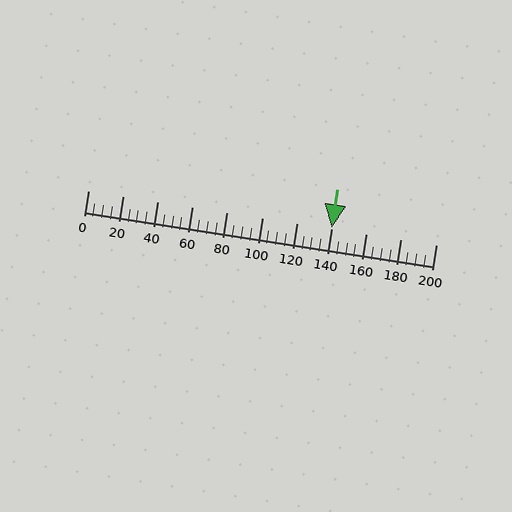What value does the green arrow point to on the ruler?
The green arrow points to approximately 140.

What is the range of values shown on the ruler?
The ruler shows values from 0 to 200.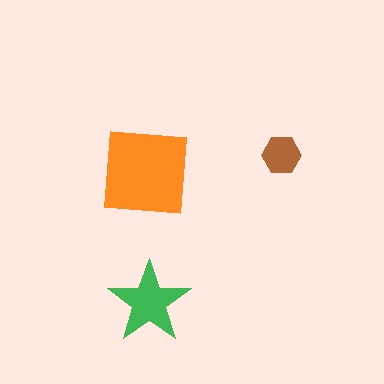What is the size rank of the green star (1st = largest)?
2nd.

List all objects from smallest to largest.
The brown hexagon, the green star, the orange square.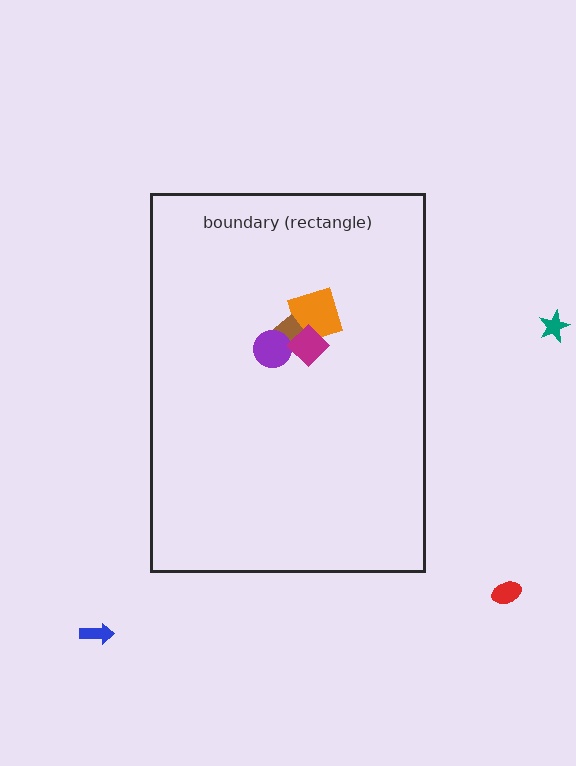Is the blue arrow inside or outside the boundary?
Outside.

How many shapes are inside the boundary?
4 inside, 3 outside.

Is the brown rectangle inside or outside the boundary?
Inside.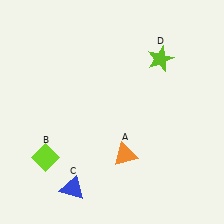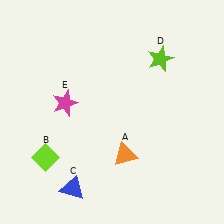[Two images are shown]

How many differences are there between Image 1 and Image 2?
There is 1 difference between the two images.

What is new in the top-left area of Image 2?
A magenta star (E) was added in the top-left area of Image 2.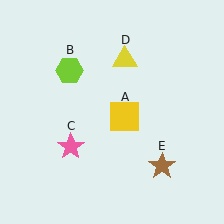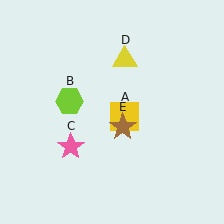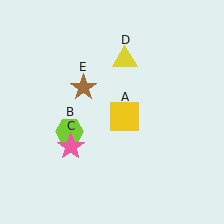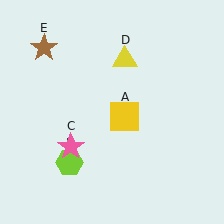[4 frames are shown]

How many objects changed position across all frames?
2 objects changed position: lime hexagon (object B), brown star (object E).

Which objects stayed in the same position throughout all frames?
Yellow square (object A) and pink star (object C) and yellow triangle (object D) remained stationary.